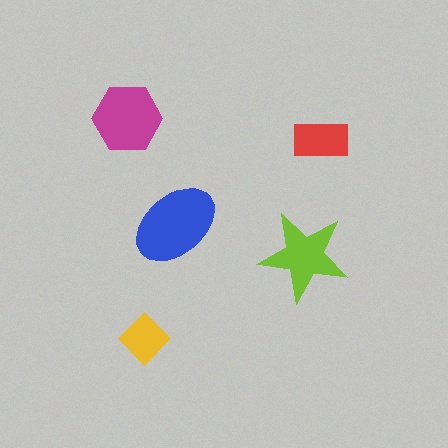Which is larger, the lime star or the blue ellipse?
The blue ellipse.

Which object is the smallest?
The yellow diamond.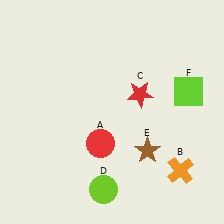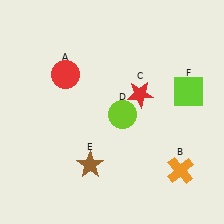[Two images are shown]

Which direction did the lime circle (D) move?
The lime circle (D) moved up.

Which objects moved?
The objects that moved are: the red circle (A), the lime circle (D), the brown star (E).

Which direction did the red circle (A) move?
The red circle (A) moved up.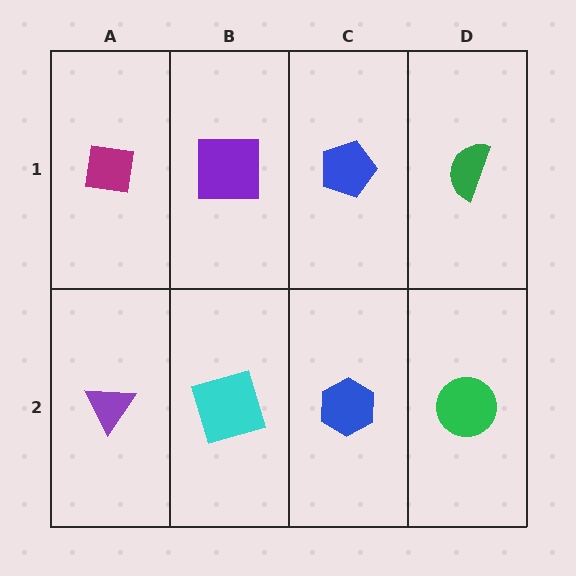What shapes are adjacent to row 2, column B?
A purple square (row 1, column B), a purple triangle (row 2, column A), a blue hexagon (row 2, column C).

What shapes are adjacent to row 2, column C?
A blue pentagon (row 1, column C), a cyan square (row 2, column B), a green circle (row 2, column D).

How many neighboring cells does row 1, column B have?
3.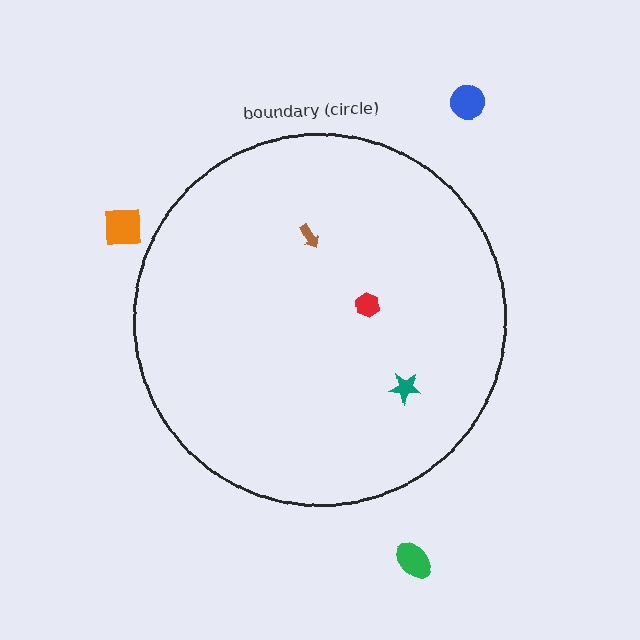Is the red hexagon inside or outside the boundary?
Inside.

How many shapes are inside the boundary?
3 inside, 3 outside.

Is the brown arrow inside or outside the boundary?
Inside.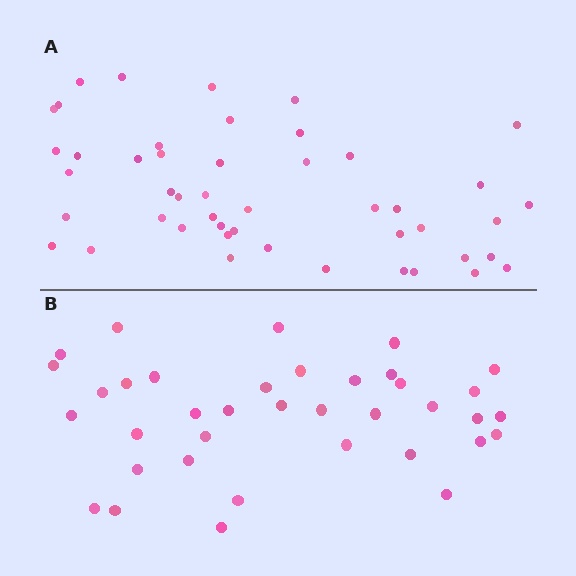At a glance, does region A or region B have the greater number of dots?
Region A (the top region) has more dots.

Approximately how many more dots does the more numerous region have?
Region A has roughly 10 or so more dots than region B.